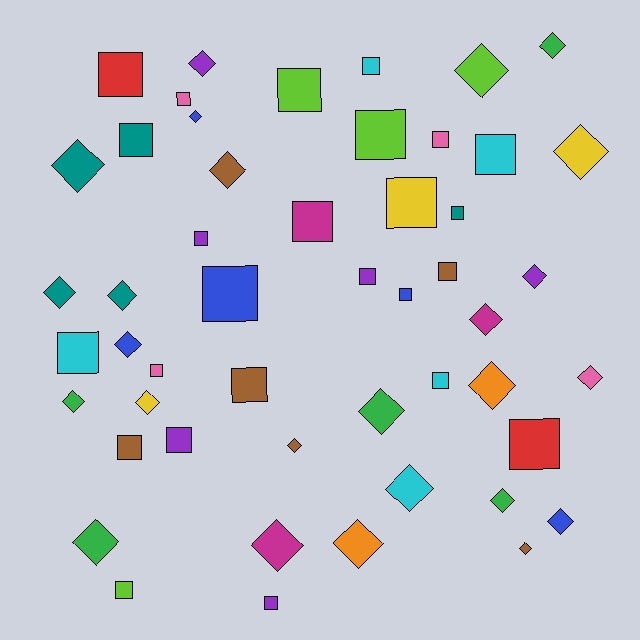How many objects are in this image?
There are 50 objects.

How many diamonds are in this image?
There are 25 diamonds.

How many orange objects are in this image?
There are 2 orange objects.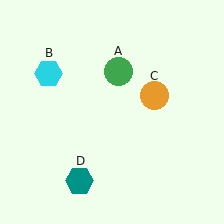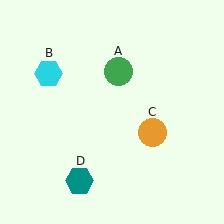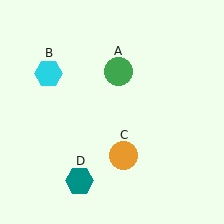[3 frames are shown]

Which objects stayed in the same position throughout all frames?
Green circle (object A) and cyan hexagon (object B) and teal hexagon (object D) remained stationary.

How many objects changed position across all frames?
1 object changed position: orange circle (object C).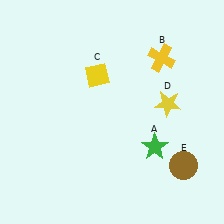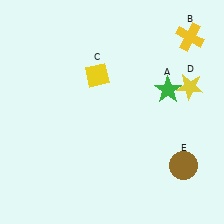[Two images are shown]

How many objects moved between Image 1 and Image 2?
3 objects moved between the two images.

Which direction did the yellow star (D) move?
The yellow star (D) moved right.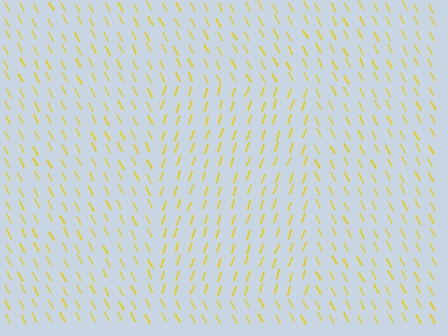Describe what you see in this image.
The image is filled with small yellow line segments. A rectangle region in the image has lines oriented differently from the surrounding lines, creating a visible texture boundary.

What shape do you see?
I see a rectangle.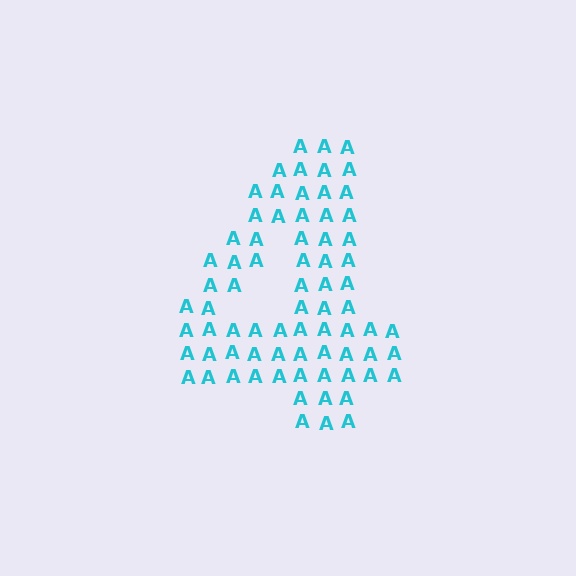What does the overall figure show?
The overall figure shows the digit 4.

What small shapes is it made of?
It is made of small letter A's.